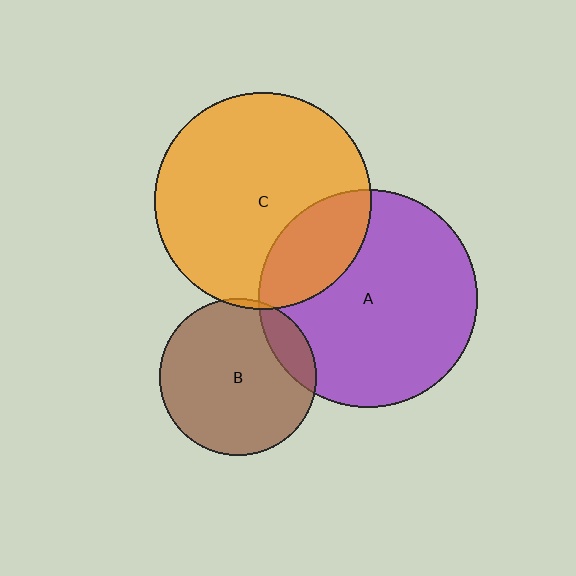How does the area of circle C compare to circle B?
Approximately 1.9 times.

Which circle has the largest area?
Circle A (purple).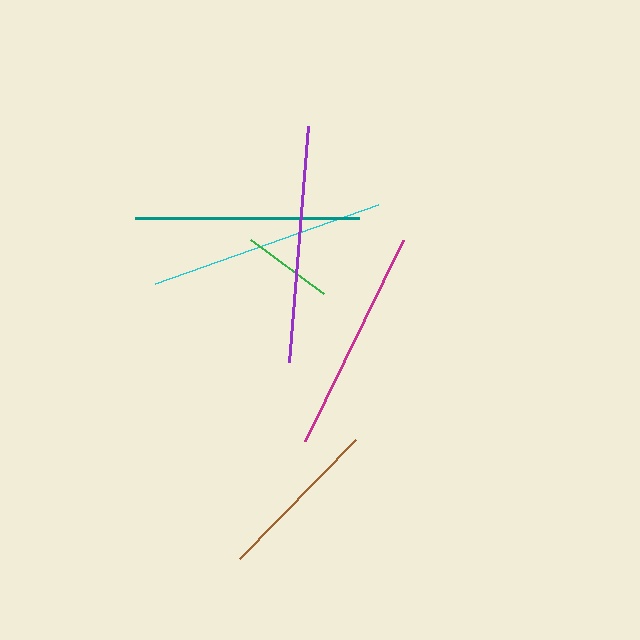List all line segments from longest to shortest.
From longest to shortest: purple, cyan, magenta, teal, brown, green.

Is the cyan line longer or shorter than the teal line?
The cyan line is longer than the teal line.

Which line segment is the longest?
The purple line is the longest at approximately 237 pixels.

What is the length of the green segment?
The green segment is approximately 91 pixels long.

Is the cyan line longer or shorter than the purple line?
The purple line is longer than the cyan line.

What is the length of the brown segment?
The brown segment is approximately 166 pixels long.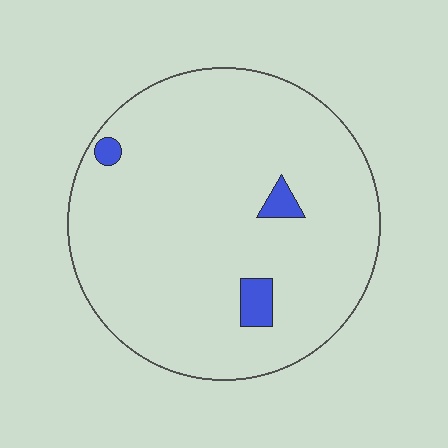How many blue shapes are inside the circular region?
3.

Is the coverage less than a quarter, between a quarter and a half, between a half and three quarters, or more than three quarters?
Less than a quarter.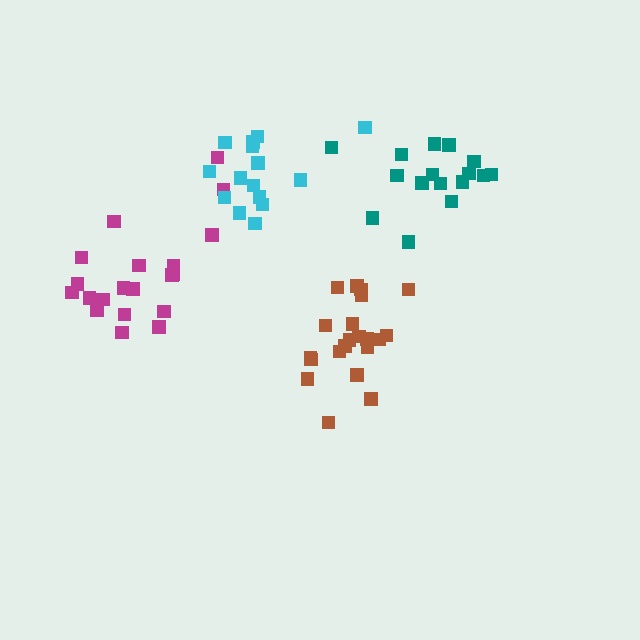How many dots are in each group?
Group 1: 20 dots, Group 2: 15 dots, Group 3: 16 dots, Group 4: 21 dots (72 total).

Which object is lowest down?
The brown cluster is bottommost.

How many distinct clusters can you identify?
There are 4 distinct clusters.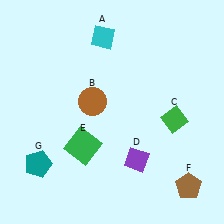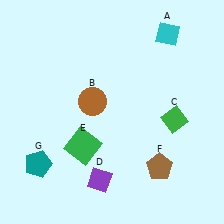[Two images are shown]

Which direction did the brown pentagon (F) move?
The brown pentagon (F) moved left.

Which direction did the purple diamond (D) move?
The purple diamond (D) moved left.